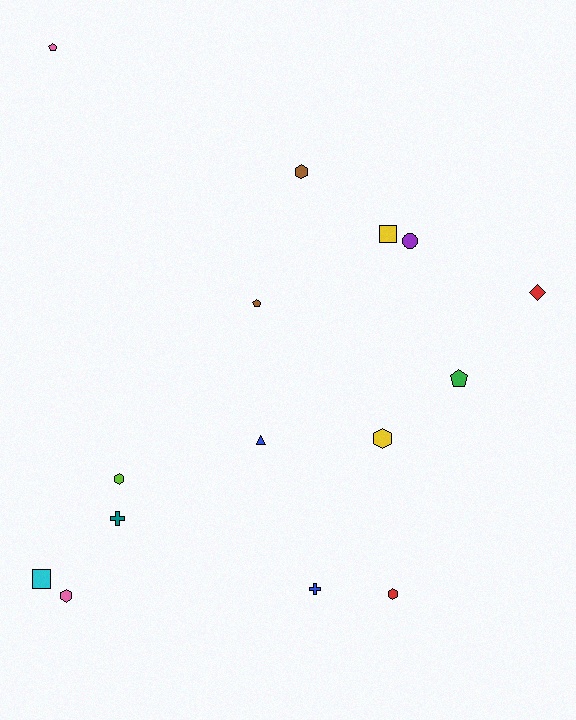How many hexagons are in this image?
There are 5 hexagons.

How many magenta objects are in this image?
There are no magenta objects.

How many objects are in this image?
There are 15 objects.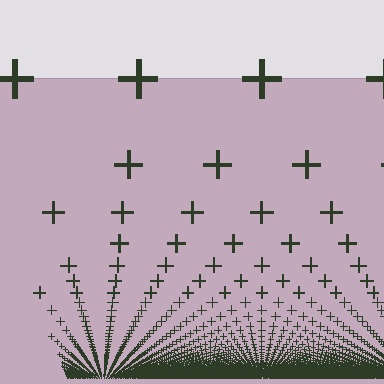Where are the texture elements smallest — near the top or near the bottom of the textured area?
Near the bottom.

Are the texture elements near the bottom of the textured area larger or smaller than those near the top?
Smaller. The gradient is inverted — elements near the bottom are smaller and denser.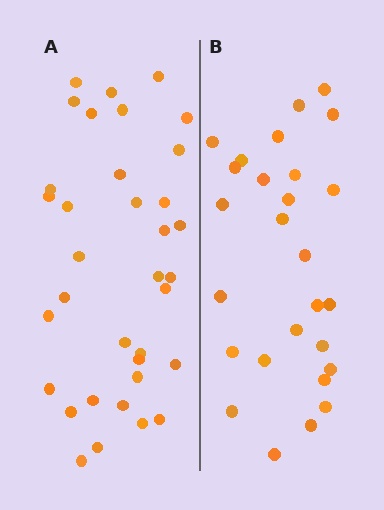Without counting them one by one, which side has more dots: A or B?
Region A (the left region) has more dots.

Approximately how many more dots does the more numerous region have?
Region A has roughly 8 or so more dots than region B.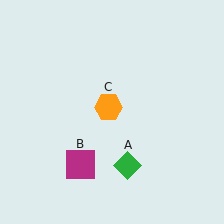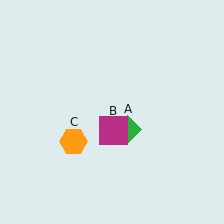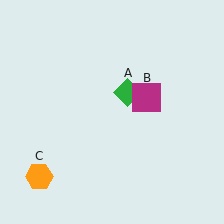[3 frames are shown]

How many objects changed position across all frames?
3 objects changed position: green diamond (object A), magenta square (object B), orange hexagon (object C).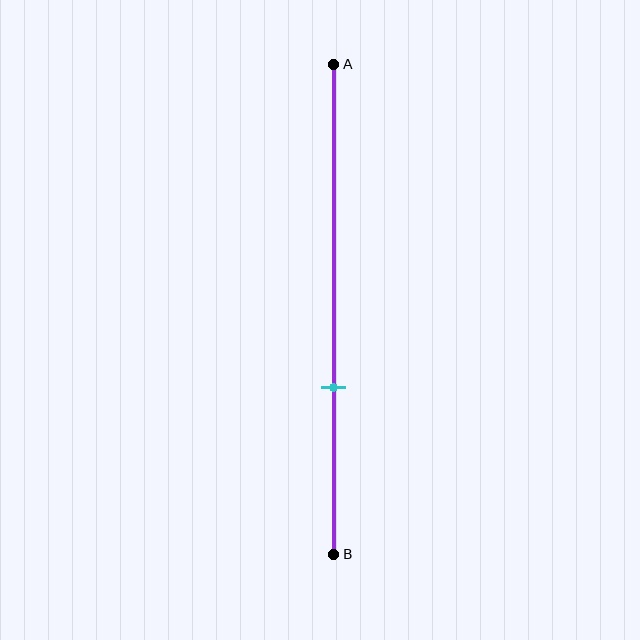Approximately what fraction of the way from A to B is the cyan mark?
The cyan mark is approximately 65% of the way from A to B.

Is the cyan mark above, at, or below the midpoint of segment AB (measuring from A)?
The cyan mark is below the midpoint of segment AB.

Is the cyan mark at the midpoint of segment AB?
No, the mark is at about 65% from A, not at the 50% midpoint.